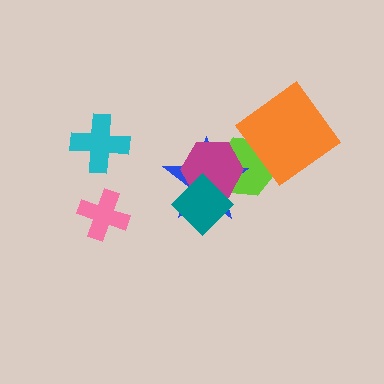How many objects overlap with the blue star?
3 objects overlap with the blue star.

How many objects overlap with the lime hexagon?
3 objects overlap with the lime hexagon.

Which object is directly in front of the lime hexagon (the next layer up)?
The blue star is directly in front of the lime hexagon.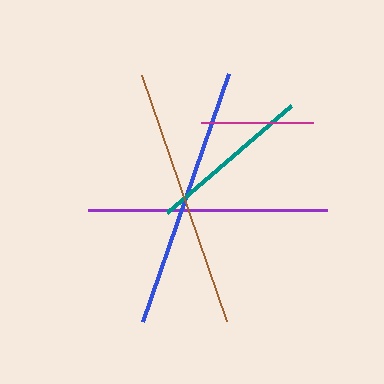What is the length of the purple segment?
The purple segment is approximately 239 pixels long.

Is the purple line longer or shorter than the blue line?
The blue line is longer than the purple line.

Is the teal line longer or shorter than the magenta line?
The teal line is longer than the magenta line.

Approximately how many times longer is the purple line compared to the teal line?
The purple line is approximately 1.5 times the length of the teal line.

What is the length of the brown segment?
The brown segment is approximately 260 pixels long.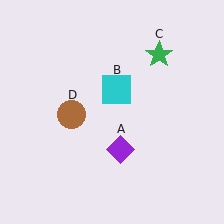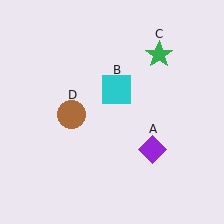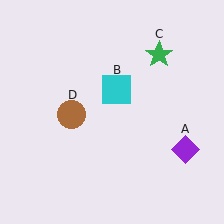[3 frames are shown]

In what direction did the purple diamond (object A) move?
The purple diamond (object A) moved right.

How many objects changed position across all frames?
1 object changed position: purple diamond (object A).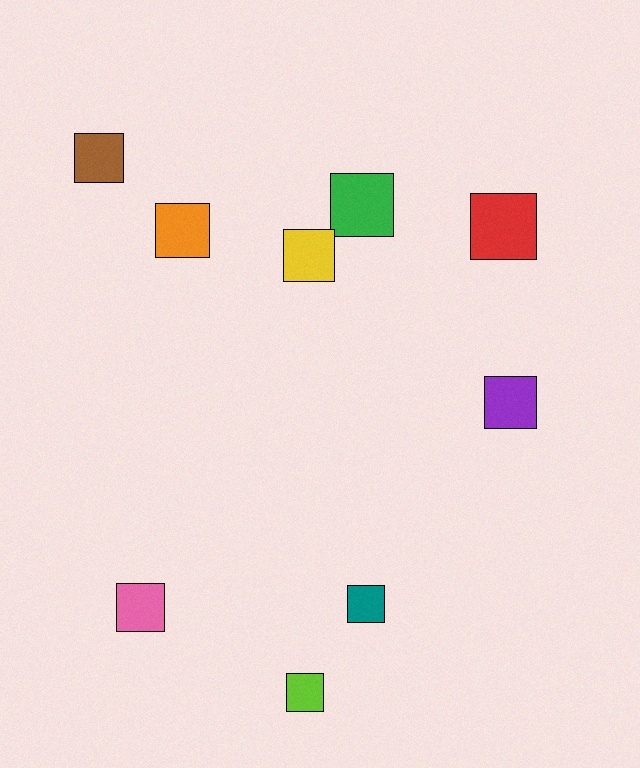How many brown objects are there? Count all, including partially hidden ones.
There is 1 brown object.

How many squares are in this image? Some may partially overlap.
There are 9 squares.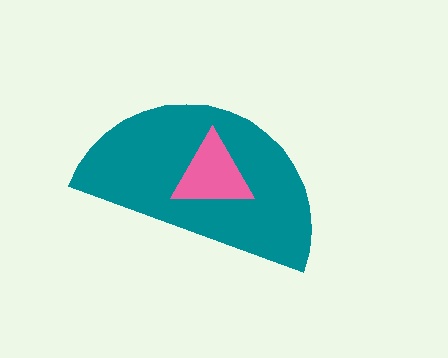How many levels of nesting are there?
2.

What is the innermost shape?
The pink triangle.